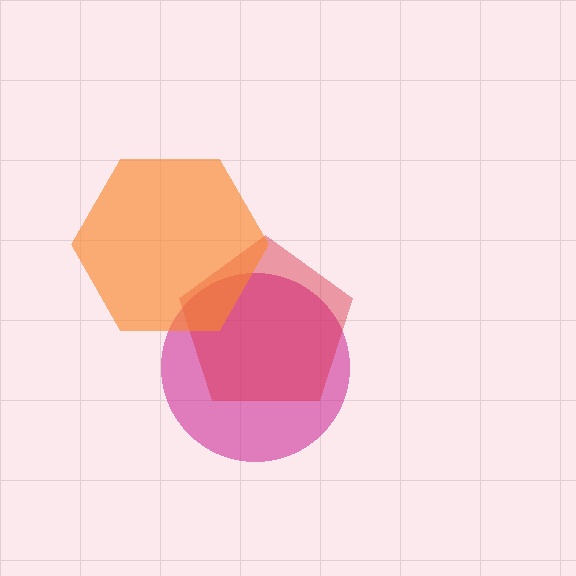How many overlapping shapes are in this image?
There are 3 overlapping shapes in the image.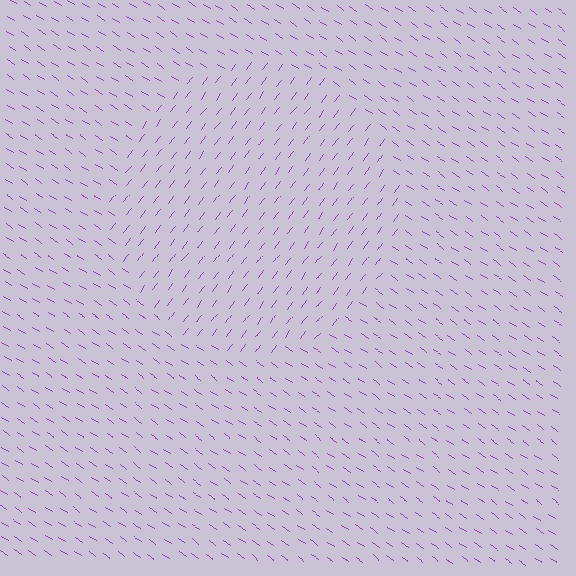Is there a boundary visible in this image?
Yes, there is a texture boundary formed by a change in line orientation.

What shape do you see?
I see a circle.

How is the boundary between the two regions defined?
The boundary is defined purely by a change in line orientation (approximately 86 degrees difference). All lines are the same color and thickness.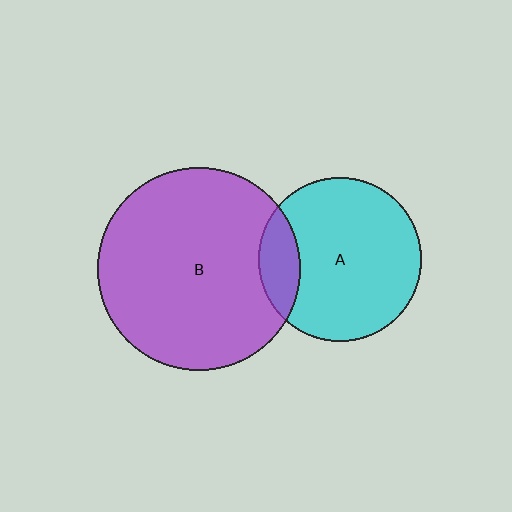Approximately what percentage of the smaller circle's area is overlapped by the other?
Approximately 15%.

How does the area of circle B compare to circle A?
Approximately 1.5 times.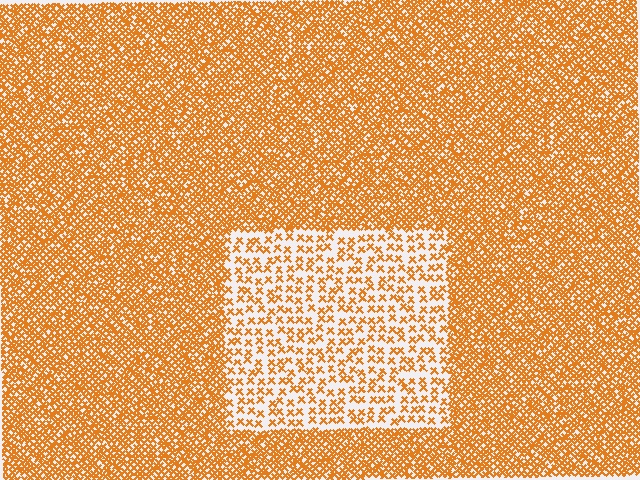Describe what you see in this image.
The image contains small orange elements arranged at two different densities. A rectangle-shaped region is visible where the elements are less densely packed than the surrounding area.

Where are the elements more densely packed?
The elements are more densely packed outside the rectangle boundary.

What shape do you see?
I see a rectangle.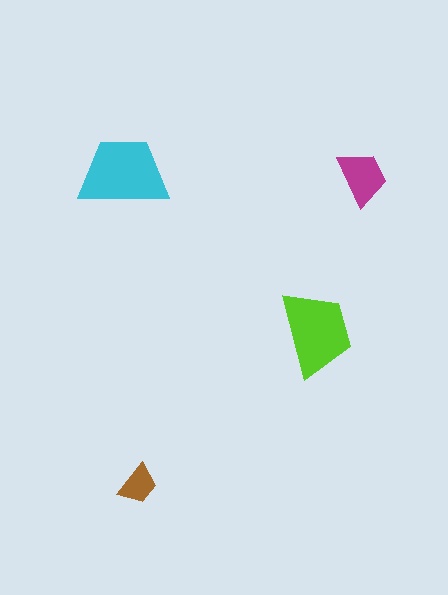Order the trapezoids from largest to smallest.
the cyan one, the lime one, the magenta one, the brown one.